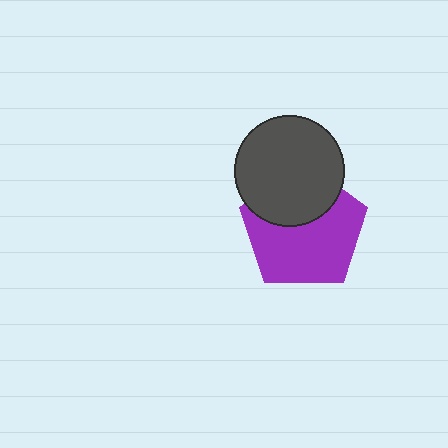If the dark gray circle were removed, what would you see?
You would see the complete purple pentagon.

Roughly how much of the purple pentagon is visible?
About half of it is visible (roughly 65%).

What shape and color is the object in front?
The object in front is a dark gray circle.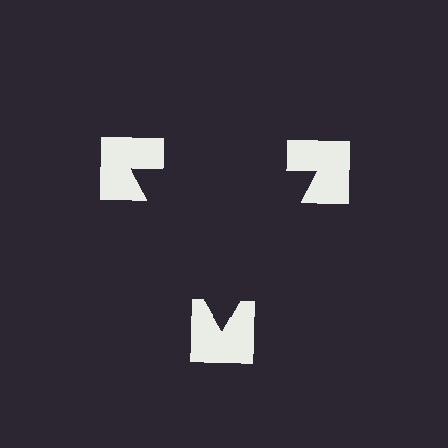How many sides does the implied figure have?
3 sides.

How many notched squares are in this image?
There are 3 — one at each vertex of the illusory triangle.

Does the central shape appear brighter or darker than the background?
It typically appears slightly darker than the background, even though no actual brightness change is drawn.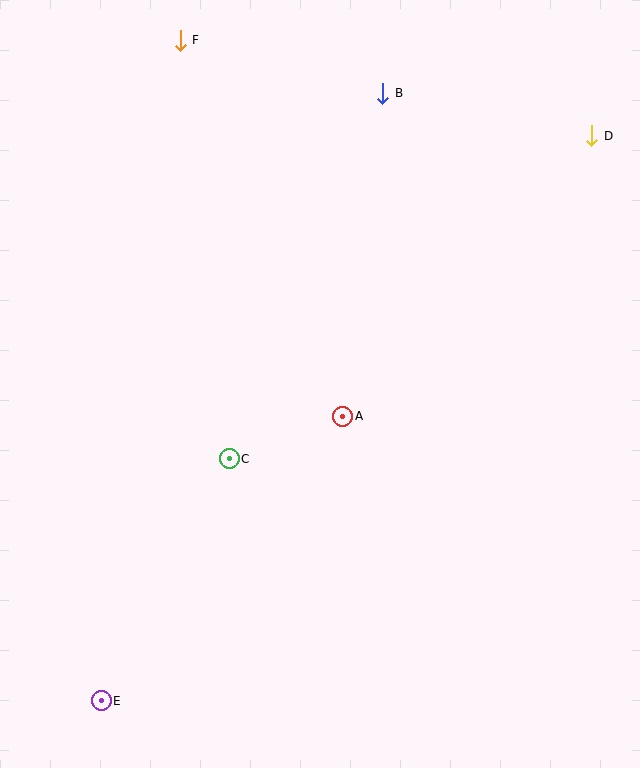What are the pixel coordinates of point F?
Point F is at (180, 40).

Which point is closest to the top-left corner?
Point F is closest to the top-left corner.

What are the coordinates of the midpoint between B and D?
The midpoint between B and D is at (487, 114).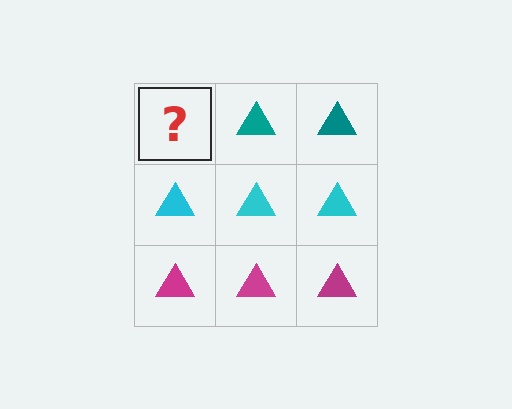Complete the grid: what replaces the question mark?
The question mark should be replaced with a teal triangle.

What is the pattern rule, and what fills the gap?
The rule is that each row has a consistent color. The gap should be filled with a teal triangle.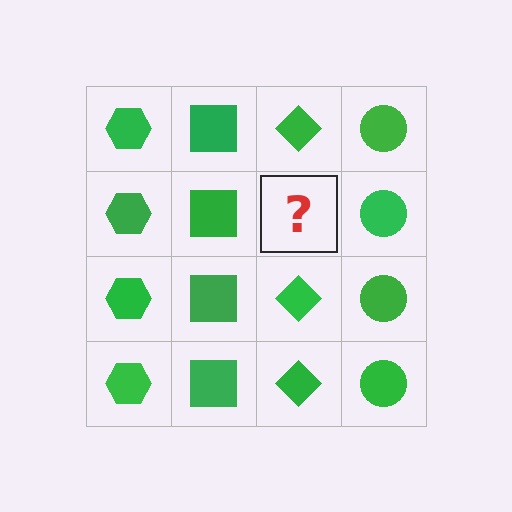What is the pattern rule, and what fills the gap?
The rule is that each column has a consistent shape. The gap should be filled with a green diamond.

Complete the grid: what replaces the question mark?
The question mark should be replaced with a green diamond.